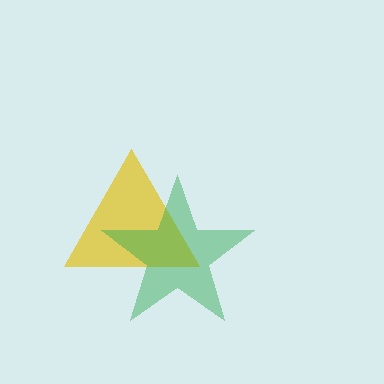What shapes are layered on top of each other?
The layered shapes are: a yellow triangle, a green star.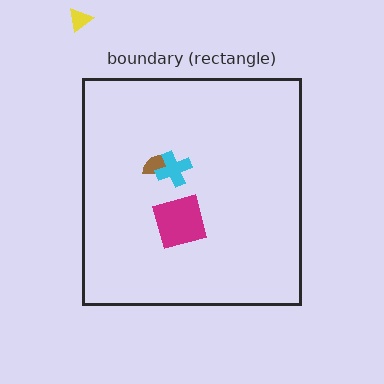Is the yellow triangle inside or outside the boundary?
Outside.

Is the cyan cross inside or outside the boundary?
Inside.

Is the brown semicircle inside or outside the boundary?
Inside.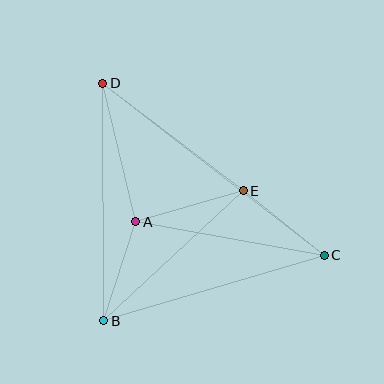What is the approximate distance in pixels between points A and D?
The distance between A and D is approximately 142 pixels.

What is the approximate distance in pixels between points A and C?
The distance between A and C is approximately 192 pixels.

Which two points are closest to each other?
Points C and E are closest to each other.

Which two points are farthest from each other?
Points C and D are farthest from each other.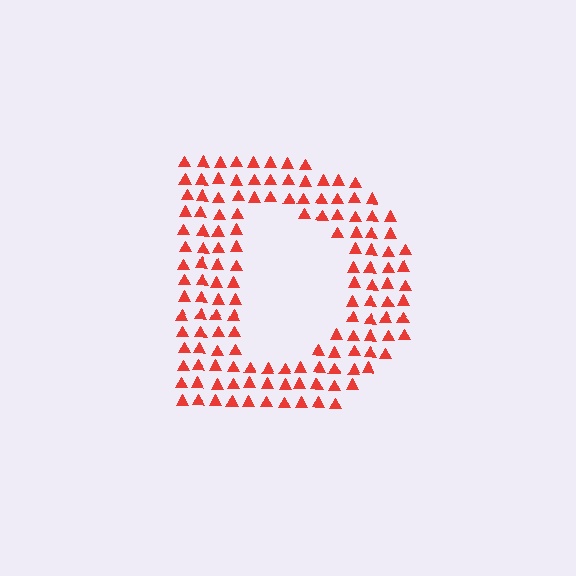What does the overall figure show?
The overall figure shows the letter D.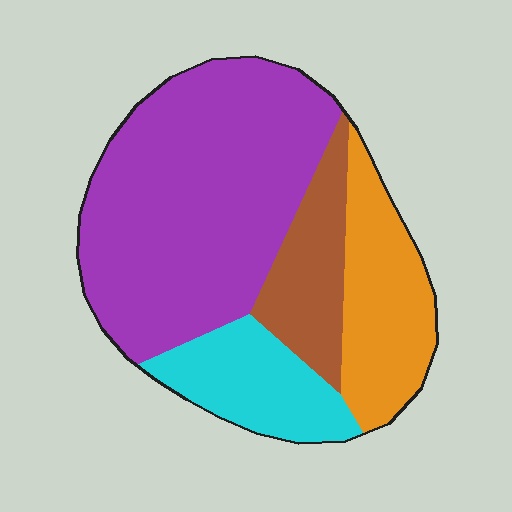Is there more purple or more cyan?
Purple.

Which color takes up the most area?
Purple, at roughly 50%.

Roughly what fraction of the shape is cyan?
Cyan covers 15% of the shape.